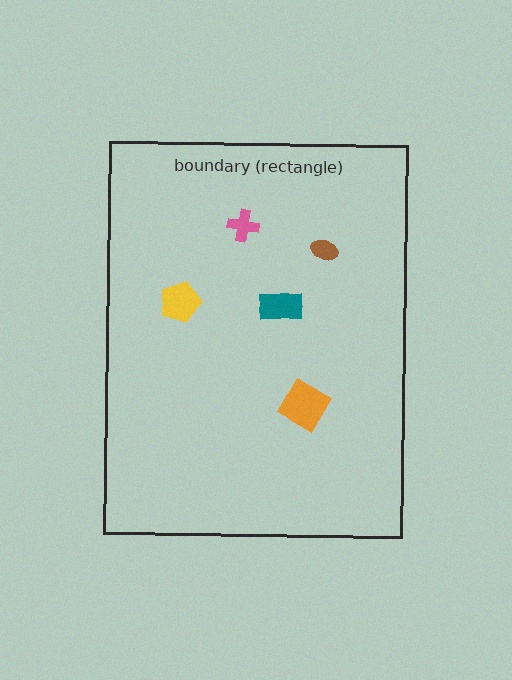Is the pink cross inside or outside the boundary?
Inside.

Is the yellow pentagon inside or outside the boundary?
Inside.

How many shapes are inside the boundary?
5 inside, 0 outside.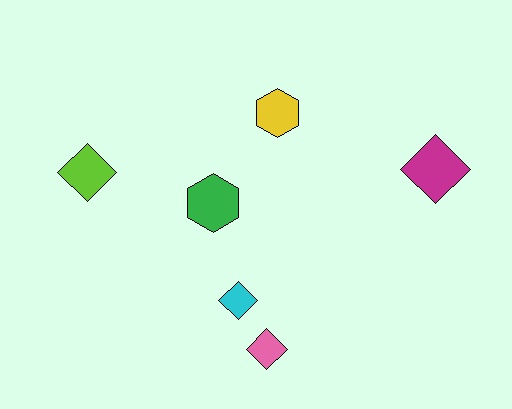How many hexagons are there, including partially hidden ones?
There are 2 hexagons.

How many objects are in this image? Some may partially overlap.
There are 6 objects.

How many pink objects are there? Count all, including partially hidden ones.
There is 1 pink object.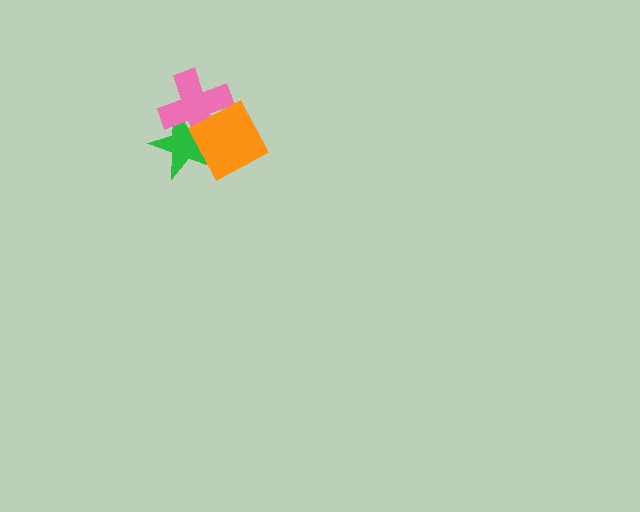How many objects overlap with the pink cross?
2 objects overlap with the pink cross.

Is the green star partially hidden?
Yes, it is partially covered by another shape.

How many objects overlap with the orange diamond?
2 objects overlap with the orange diamond.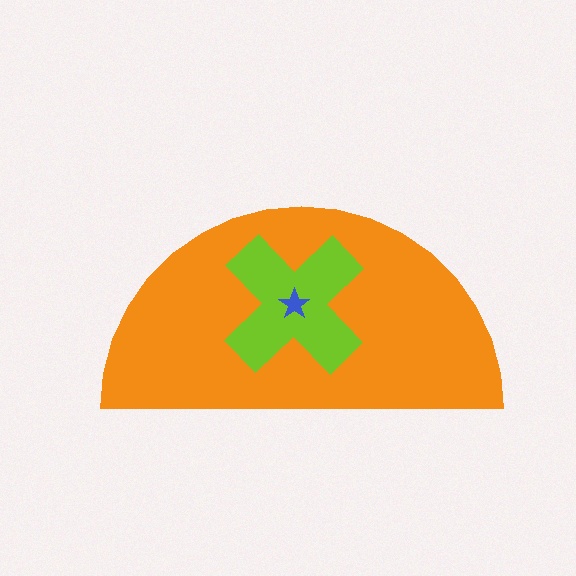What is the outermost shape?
The orange semicircle.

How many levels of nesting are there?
3.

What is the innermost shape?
The blue star.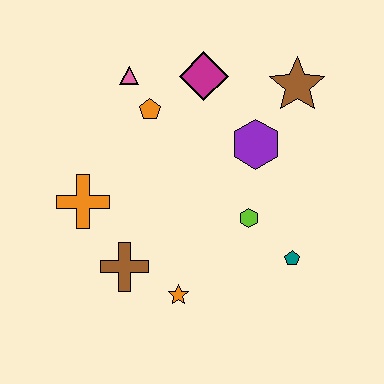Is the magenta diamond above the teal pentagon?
Yes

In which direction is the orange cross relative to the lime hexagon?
The orange cross is to the left of the lime hexagon.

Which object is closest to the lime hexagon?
The teal pentagon is closest to the lime hexagon.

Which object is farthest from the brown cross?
The brown star is farthest from the brown cross.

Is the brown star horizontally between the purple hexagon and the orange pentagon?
No